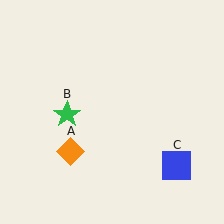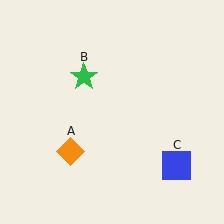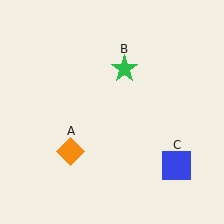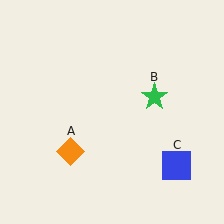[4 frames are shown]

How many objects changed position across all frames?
1 object changed position: green star (object B).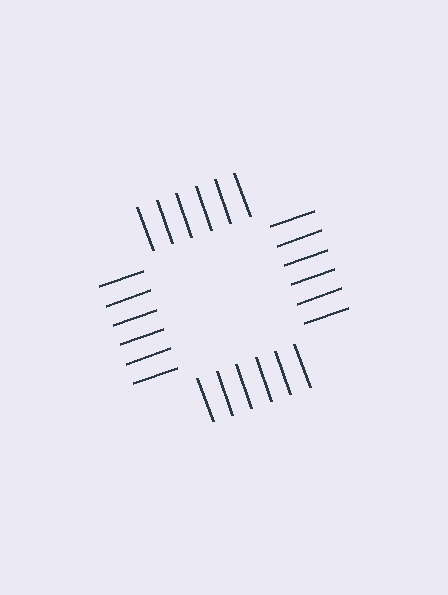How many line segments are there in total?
24 — 6 along each of the 4 edges.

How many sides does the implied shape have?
4 sides — the line-ends trace a square.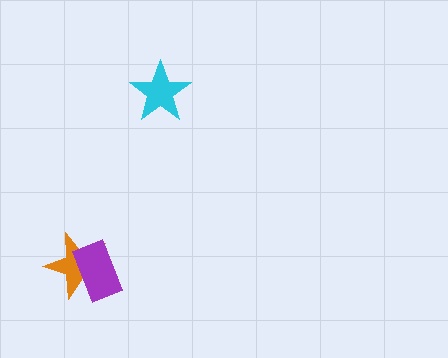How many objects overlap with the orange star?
1 object overlaps with the orange star.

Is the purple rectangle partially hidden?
No, no other shape covers it.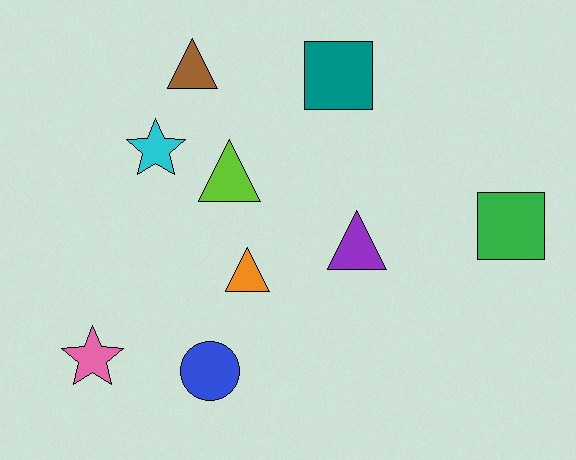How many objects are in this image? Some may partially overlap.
There are 9 objects.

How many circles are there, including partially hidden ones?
There is 1 circle.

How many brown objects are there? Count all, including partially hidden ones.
There is 1 brown object.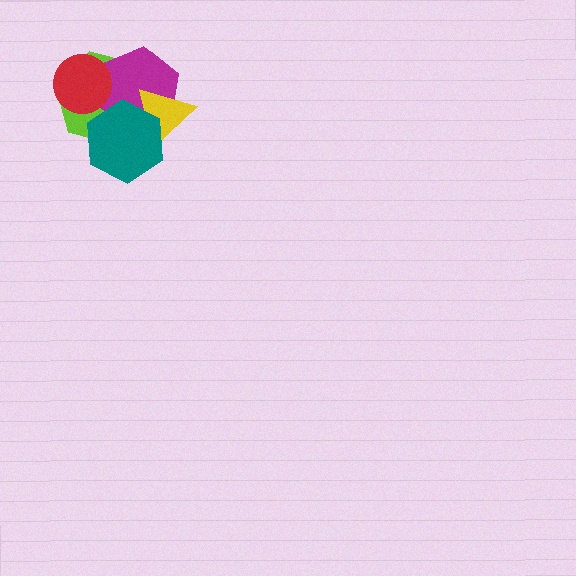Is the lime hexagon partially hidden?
Yes, it is partially covered by another shape.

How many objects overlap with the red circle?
2 objects overlap with the red circle.